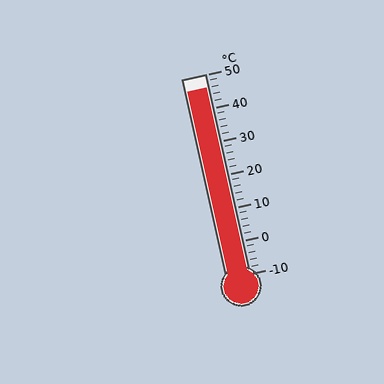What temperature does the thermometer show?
The thermometer shows approximately 46°C.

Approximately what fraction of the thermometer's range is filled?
The thermometer is filled to approximately 95% of its range.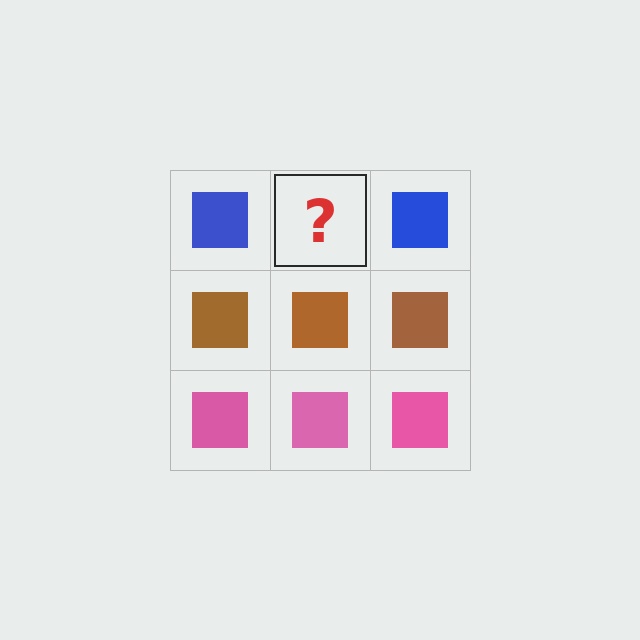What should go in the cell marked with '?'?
The missing cell should contain a blue square.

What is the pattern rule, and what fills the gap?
The rule is that each row has a consistent color. The gap should be filled with a blue square.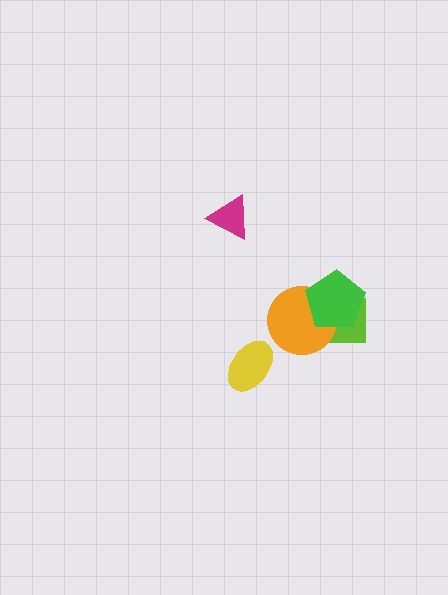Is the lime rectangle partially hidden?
Yes, it is partially covered by another shape.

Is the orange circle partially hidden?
Yes, it is partially covered by another shape.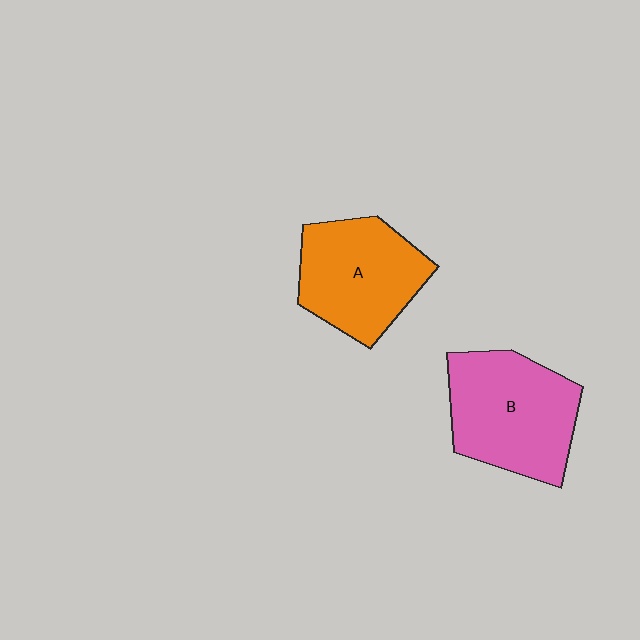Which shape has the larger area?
Shape B (pink).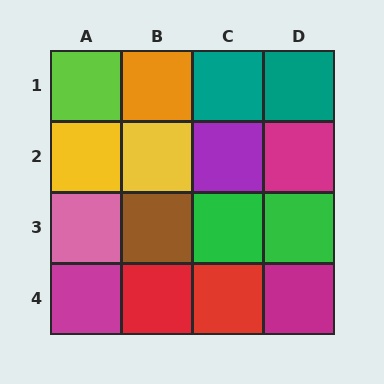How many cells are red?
2 cells are red.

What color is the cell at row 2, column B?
Yellow.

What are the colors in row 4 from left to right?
Magenta, red, red, magenta.